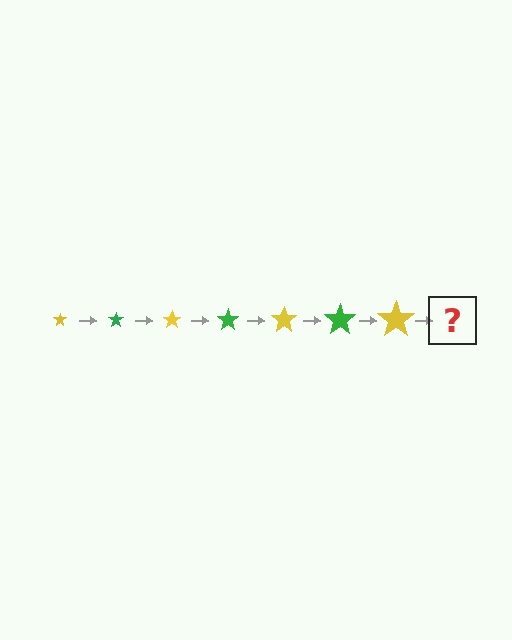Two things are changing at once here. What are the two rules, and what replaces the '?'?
The two rules are that the star grows larger each step and the color cycles through yellow and green. The '?' should be a green star, larger than the previous one.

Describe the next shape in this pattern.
It should be a green star, larger than the previous one.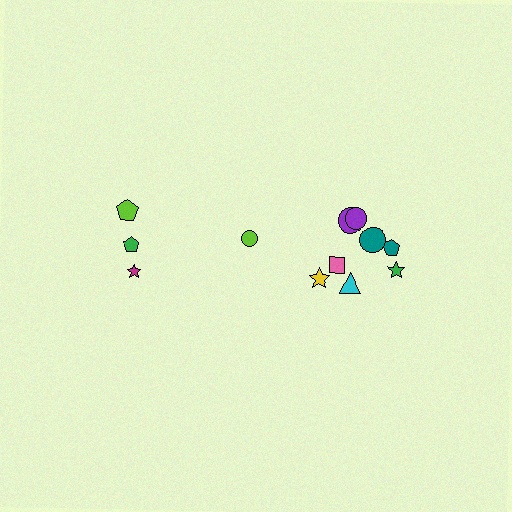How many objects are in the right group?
There are 8 objects.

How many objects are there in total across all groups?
There are 12 objects.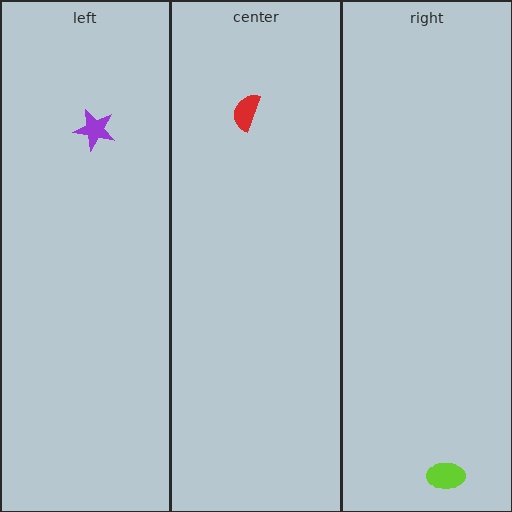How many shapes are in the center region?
1.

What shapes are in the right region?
The lime ellipse.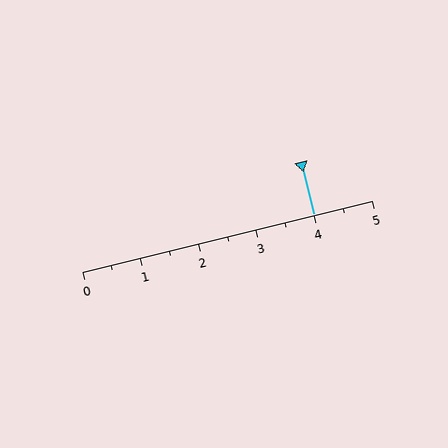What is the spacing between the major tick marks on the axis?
The major ticks are spaced 1 apart.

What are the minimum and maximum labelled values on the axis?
The axis runs from 0 to 5.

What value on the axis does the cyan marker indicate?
The marker indicates approximately 4.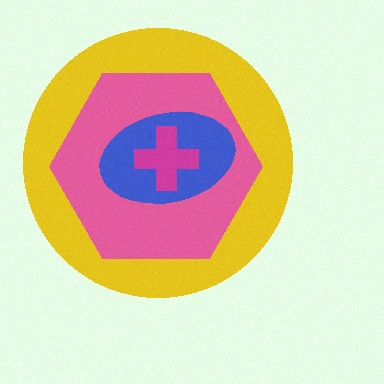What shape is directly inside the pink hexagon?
The blue ellipse.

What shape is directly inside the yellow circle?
The pink hexagon.